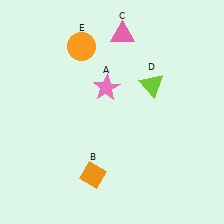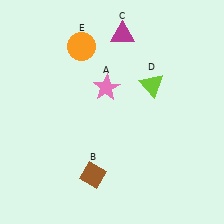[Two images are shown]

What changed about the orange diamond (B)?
In Image 1, B is orange. In Image 2, it changed to brown.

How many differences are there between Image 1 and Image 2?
There are 2 differences between the two images.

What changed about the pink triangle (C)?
In Image 1, C is pink. In Image 2, it changed to magenta.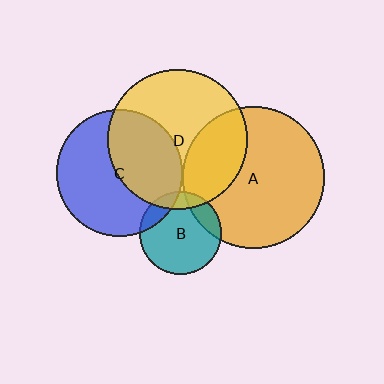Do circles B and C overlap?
Yes.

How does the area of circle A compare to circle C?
Approximately 1.2 times.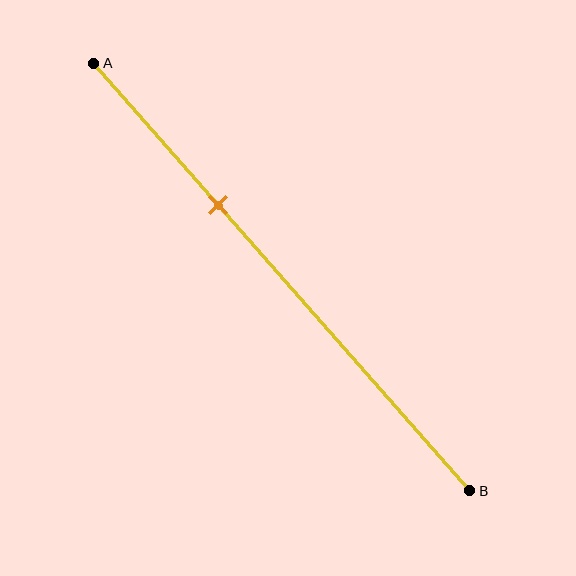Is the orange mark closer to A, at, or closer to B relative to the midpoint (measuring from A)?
The orange mark is closer to point A than the midpoint of segment AB.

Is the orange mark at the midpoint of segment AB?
No, the mark is at about 35% from A, not at the 50% midpoint.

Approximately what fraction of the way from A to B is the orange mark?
The orange mark is approximately 35% of the way from A to B.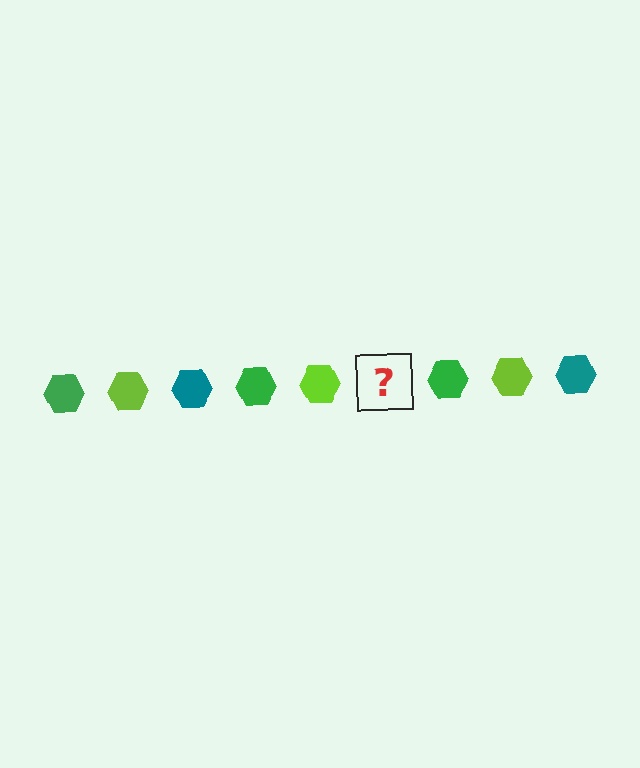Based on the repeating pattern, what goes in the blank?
The blank should be a teal hexagon.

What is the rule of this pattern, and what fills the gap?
The rule is that the pattern cycles through green, lime, teal hexagons. The gap should be filled with a teal hexagon.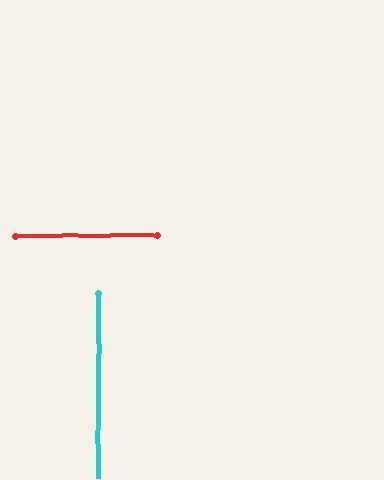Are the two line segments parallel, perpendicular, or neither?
Perpendicular — they meet at approximately 89°.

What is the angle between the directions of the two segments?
Approximately 89 degrees.